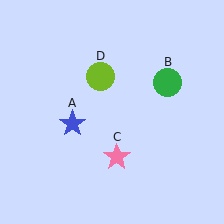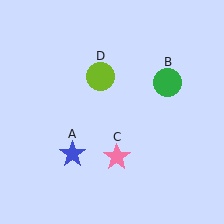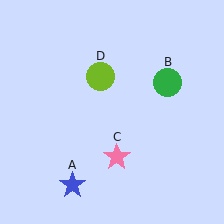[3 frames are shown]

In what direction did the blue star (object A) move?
The blue star (object A) moved down.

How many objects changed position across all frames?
1 object changed position: blue star (object A).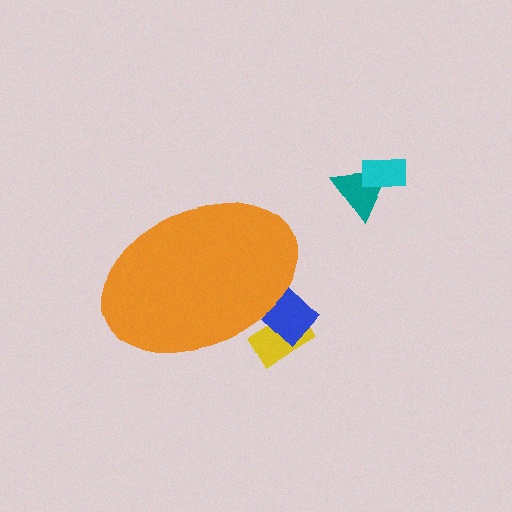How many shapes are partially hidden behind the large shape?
2 shapes are partially hidden.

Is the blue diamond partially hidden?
Yes, the blue diamond is partially hidden behind the orange ellipse.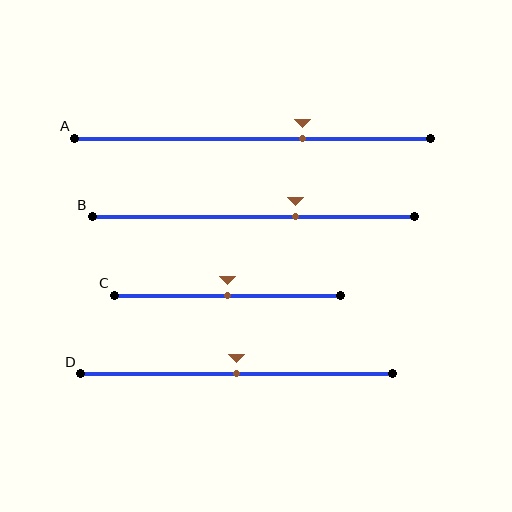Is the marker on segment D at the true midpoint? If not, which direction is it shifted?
Yes, the marker on segment D is at the true midpoint.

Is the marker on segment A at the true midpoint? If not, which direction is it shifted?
No, the marker on segment A is shifted to the right by about 14% of the segment length.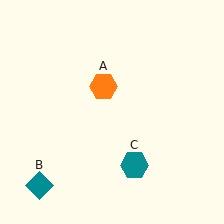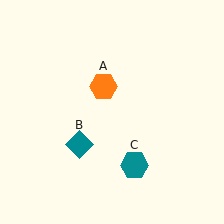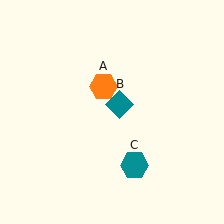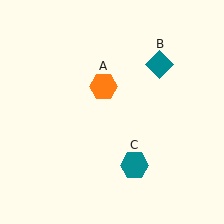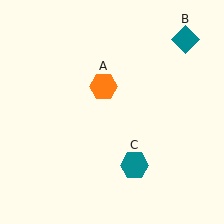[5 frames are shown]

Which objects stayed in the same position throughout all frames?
Orange hexagon (object A) and teal hexagon (object C) remained stationary.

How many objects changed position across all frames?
1 object changed position: teal diamond (object B).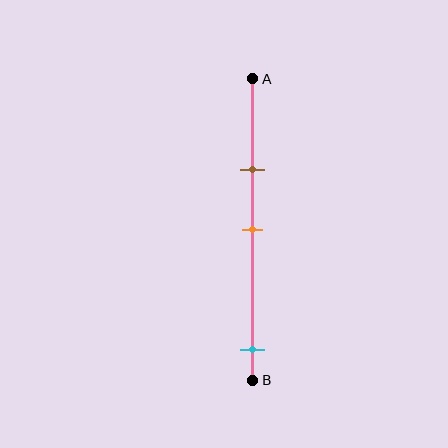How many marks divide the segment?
There are 3 marks dividing the segment.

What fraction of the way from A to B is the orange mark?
The orange mark is approximately 50% (0.5) of the way from A to B.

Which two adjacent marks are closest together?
The brown and orange marks are the closest adjacent pair.